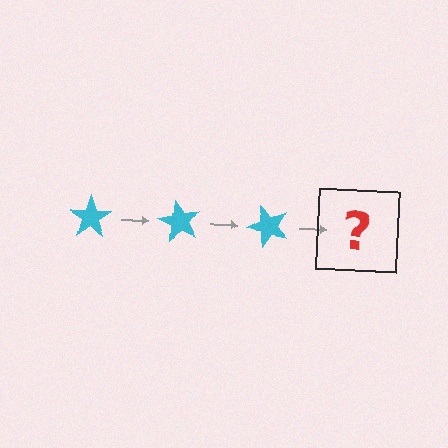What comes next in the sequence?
The next element should be a cyan star rotated 180 degrees.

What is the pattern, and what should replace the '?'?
The pattern is that the star rotates 60 degrees each step. The '?' should be a cyan star rotated 180 degrees.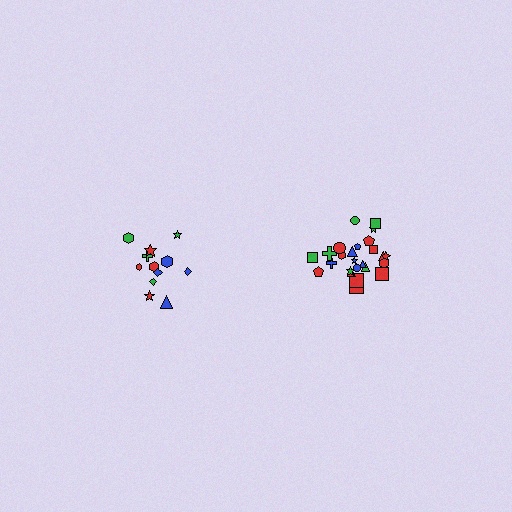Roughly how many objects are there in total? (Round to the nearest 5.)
Roughly 35 objects in total.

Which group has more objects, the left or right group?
The right group.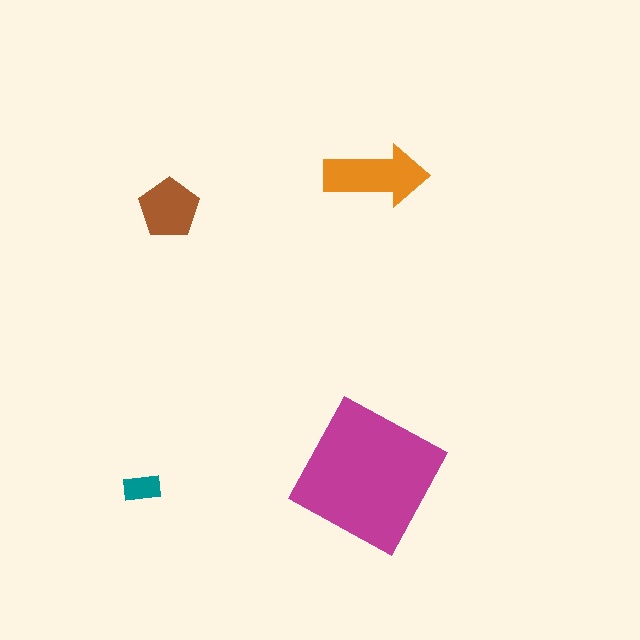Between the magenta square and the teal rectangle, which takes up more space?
The magenta square.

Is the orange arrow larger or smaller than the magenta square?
Smaller.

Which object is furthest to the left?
The teal rectangle is leftmost.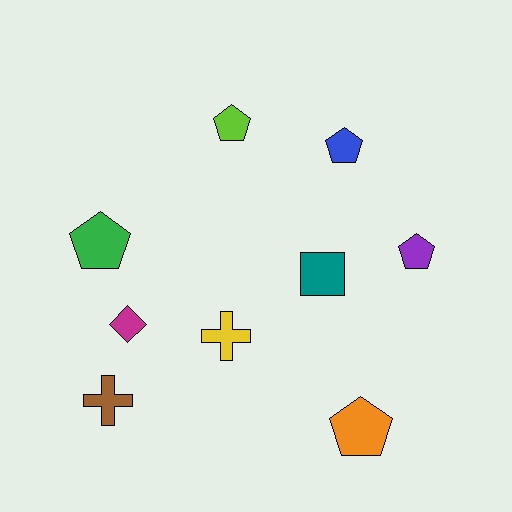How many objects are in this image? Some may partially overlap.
There are 9 objects.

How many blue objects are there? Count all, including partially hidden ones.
There is 1 blue object.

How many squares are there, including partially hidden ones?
There is 1 square.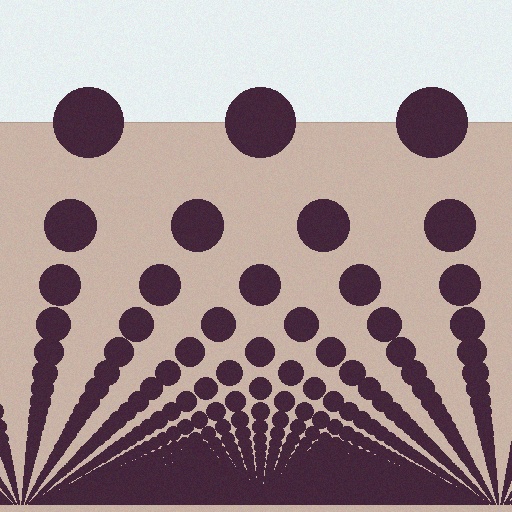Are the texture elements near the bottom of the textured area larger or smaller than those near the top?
Smaller. The gradient is inverted — elements near the bottom are smaller and denser.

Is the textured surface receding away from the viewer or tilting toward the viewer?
The surface appears to tilt toward the viewer. Texture elements get larger and sparser toward the top.